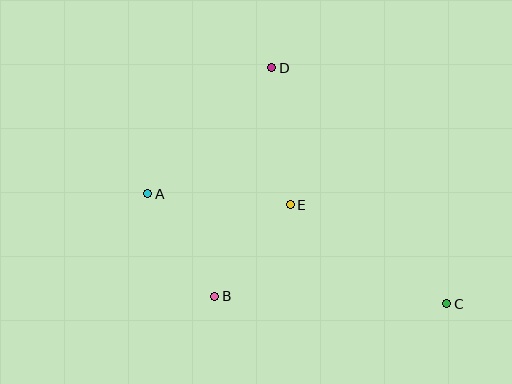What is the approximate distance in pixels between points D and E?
The distance between D and E is approximately 138 pixels.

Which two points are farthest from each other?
Points A and C are farthest from each other.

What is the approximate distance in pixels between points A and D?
The distance between A and D is approximately 177 pixels.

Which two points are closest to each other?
Points B and E are closest to each other.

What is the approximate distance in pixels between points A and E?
The distance between A and E is approximately 143 pixels.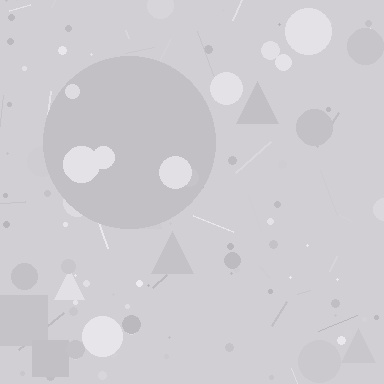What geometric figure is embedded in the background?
A circle is embedded in the background.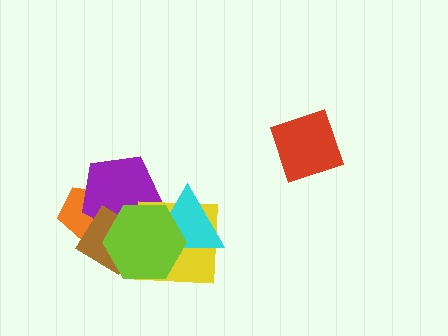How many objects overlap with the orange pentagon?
2 objects overlap with the orange pentagon.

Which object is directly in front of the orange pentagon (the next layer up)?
The purple pentagon is directly in front of the orange pentagon.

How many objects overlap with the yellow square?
3 objects overlap with the yellow square.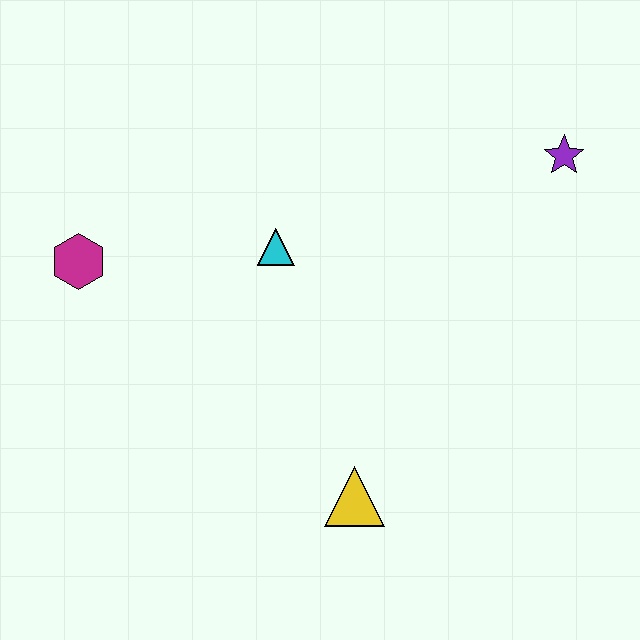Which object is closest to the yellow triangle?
The cyan triangle is closest to the yellow triangle.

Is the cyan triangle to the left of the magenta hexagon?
No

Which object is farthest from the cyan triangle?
The purple star is farthest from the cyan triangle.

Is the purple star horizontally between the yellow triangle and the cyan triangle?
No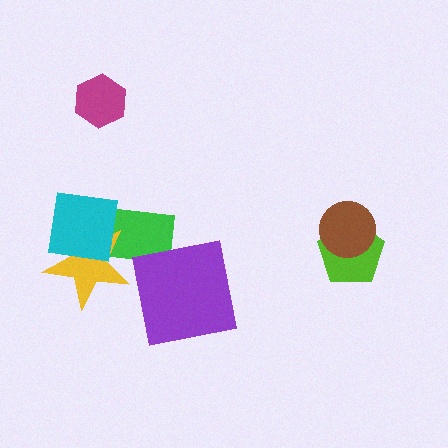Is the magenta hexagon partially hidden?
No, no other shape covers it.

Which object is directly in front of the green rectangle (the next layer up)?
The yellow star is directly in front of the green rectangle.